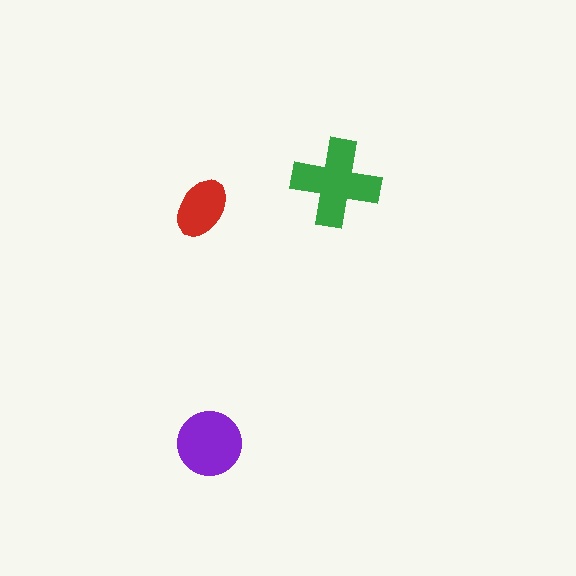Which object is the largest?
The green cross.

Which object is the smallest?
The red ellipse.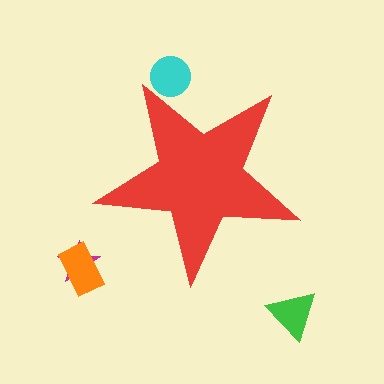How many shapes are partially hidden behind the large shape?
1 shape is partially hidden.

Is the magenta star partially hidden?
No, the magenta star is fully visible.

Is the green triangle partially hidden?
No, the green triangle is fully visible.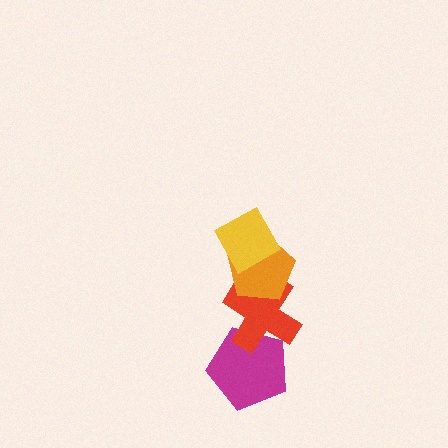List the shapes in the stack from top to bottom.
From top to bottom: the yellow diamond, the orange pentagon, the red cross, the magenta pentagon.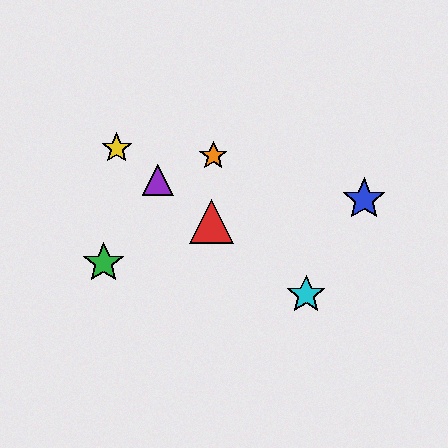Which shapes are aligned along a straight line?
The red triangle, the yellow star, the purple triangle, the cyan star are aligned along a straight line.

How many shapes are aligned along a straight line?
4 shapes (the red triangle, the yellow star, the purple triangle, the cyan star) are aligned along a straight line.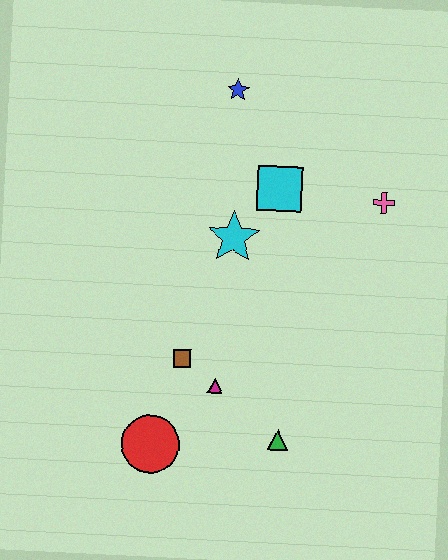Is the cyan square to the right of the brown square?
Yes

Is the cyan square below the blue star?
Yes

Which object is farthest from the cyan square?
The red circle is farthest from the cyan square.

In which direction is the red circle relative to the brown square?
The red circle is below the brown square.